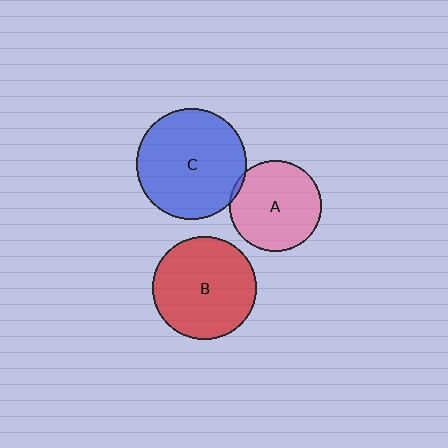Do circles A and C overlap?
Yes.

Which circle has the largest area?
Circle C (blue).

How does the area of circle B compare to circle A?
Approximately 1.3 times.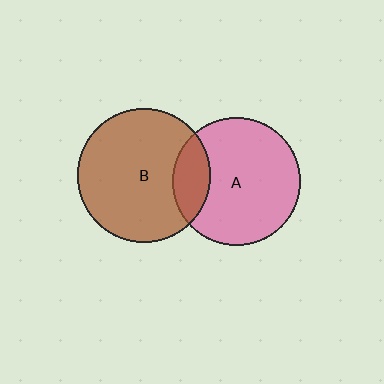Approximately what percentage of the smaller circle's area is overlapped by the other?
Approximately 20%.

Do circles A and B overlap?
Yes.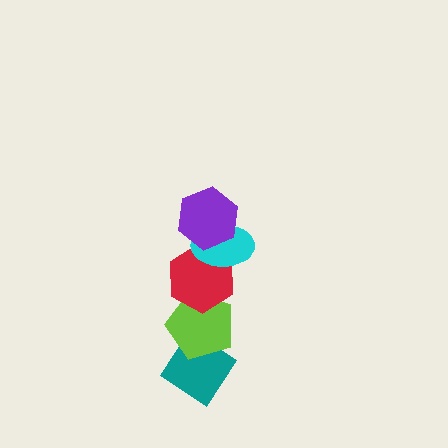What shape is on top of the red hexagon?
The cyan ellipse is on top of the red hexagon.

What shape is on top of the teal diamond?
The lime pentagon is on top of the teal diamond.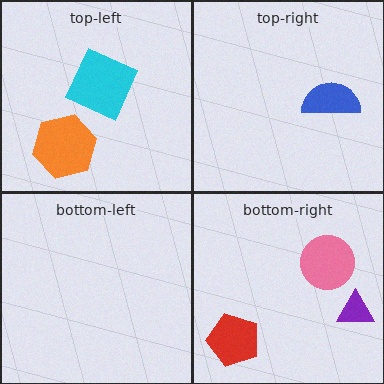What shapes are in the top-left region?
The cyan square, the orange hexagon.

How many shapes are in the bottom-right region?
3.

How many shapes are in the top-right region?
1.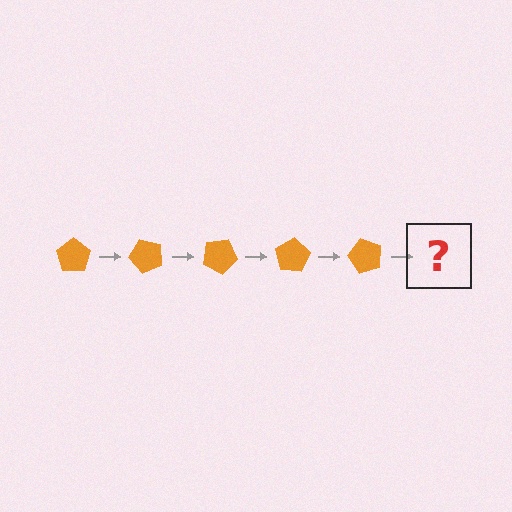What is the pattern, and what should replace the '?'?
The pattern is that the pentagon rotates 50 degrees each step. The '?' should be an orange pentagon rotated 250 degrees.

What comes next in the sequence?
The next element should be an orange pentagon rotated 250 degrees.